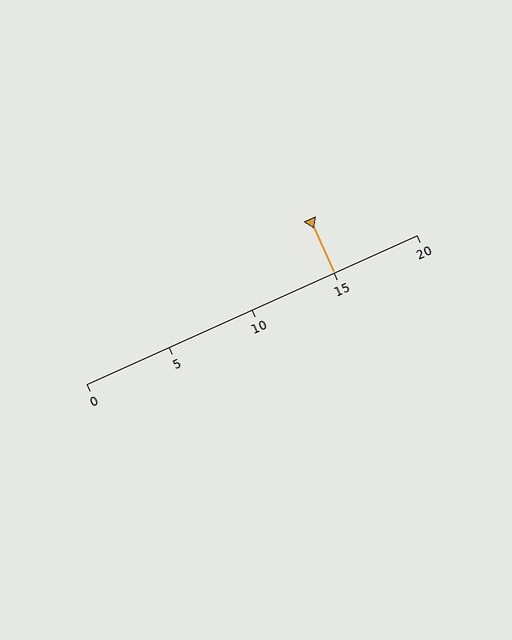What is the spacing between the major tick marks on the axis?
The major ticks are spaced 5 apart.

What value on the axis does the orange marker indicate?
The marker indicates approximately 15.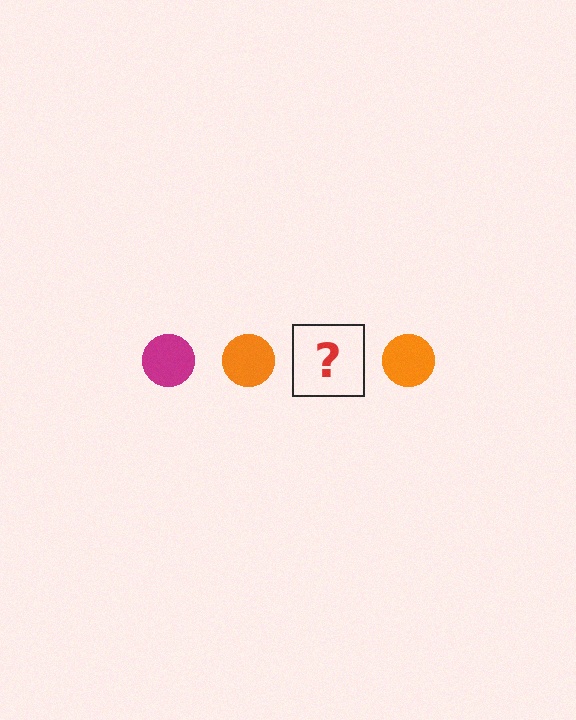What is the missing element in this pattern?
The missing element is a magenta circle.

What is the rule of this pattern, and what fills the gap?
The rule is that the pattern cycles through magenta, orange circles. The gap should be filled with a magenta circle.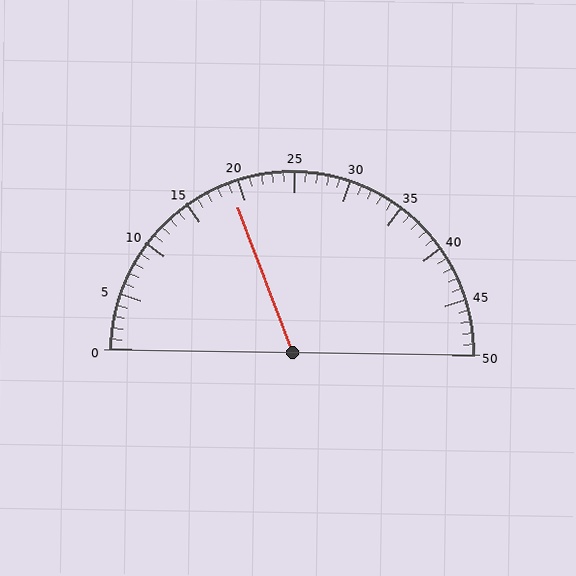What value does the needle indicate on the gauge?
The needle indicates approximately 19.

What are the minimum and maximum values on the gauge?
The gauge ranges from 0 to 50.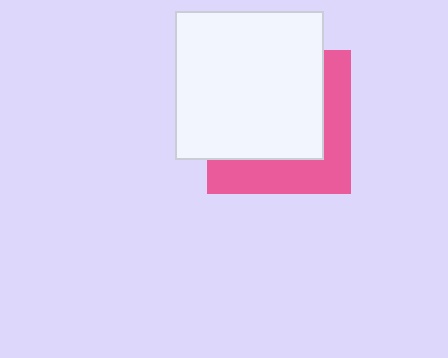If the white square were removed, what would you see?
You would see the complete pink square.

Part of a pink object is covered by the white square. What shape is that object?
It is a square.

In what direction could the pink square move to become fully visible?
The pink square could move toward the lower-right. That would shift it out from behind the white square entirely.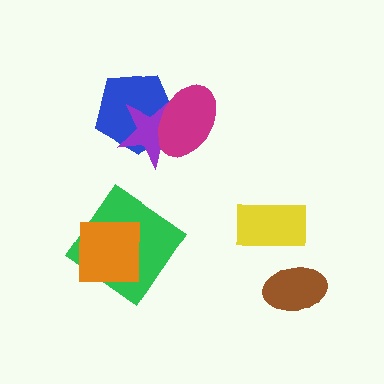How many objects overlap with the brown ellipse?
0 objects overlap with the brown ellipse.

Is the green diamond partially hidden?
Yes, it is partially covered by another shape.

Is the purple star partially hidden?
Yes, it is partially covered by another shape.